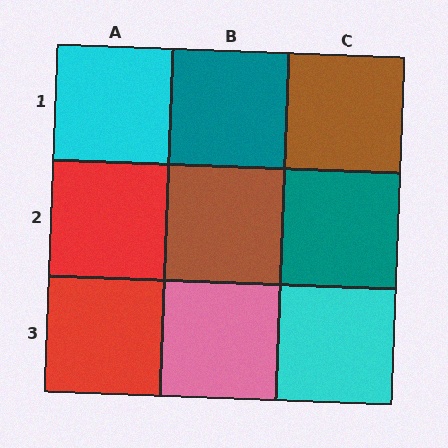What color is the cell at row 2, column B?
Brown.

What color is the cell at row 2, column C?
Teal.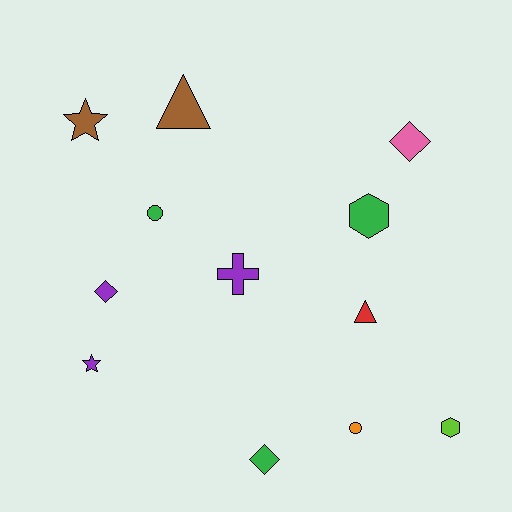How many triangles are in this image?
There are 2 triangles.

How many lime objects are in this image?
There is 1 lime object.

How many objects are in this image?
There are 12 objects.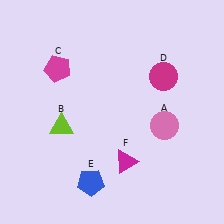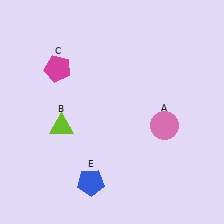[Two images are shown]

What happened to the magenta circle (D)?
The magenta circle (D) was removed in Image 2. It was in the top-right area of Image 1.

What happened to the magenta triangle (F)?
The magenta triangle (F) was removed in Image 2. It was in the bottom-right area of Image 1.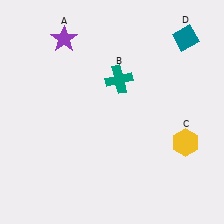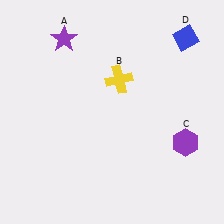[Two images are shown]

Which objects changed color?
B changed from teal to yellow. C changed from yellow to purple. D changed from teal to blue.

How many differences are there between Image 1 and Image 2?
There are 3 differences between the two images.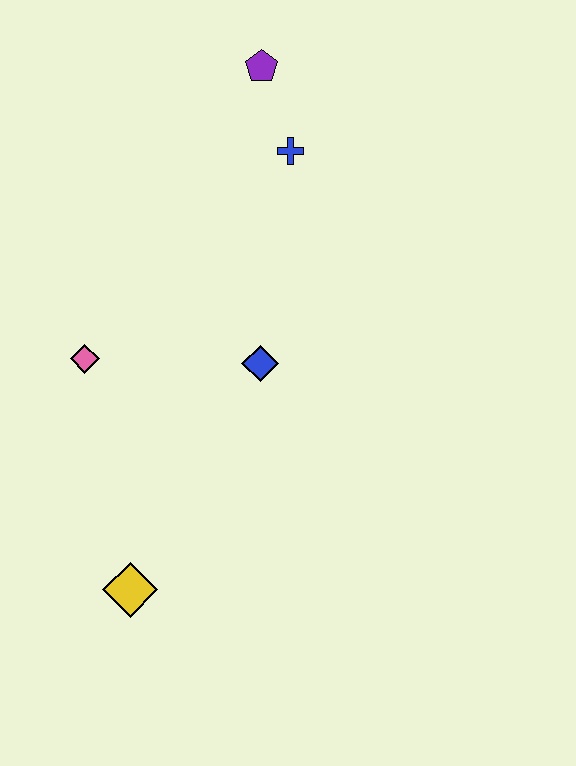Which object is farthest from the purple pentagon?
The yellow diamond is farthest from the purple pentagon.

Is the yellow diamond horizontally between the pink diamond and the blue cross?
Yes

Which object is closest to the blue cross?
The purple pentagon is closest to the blue cross.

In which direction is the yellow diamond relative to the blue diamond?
The yellow diamond is below the blue diamond.